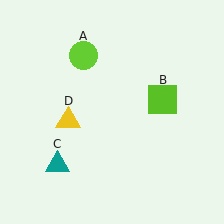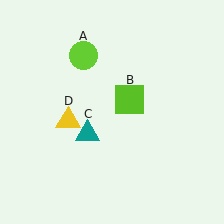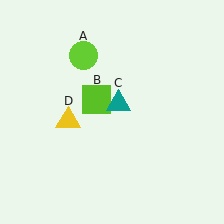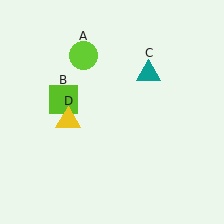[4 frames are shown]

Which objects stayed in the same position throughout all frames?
Lime circle (object A) and yellow triangle (object D) remained stationary.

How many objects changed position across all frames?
2 objects changed position: lime square (object B), teal triangle (object C).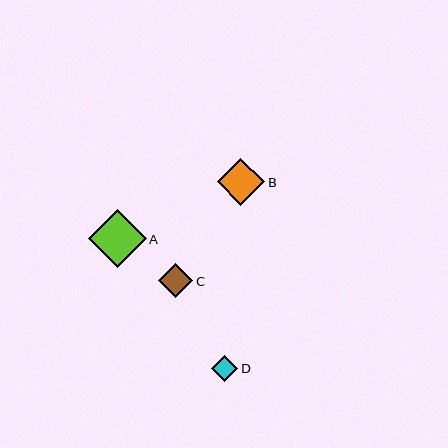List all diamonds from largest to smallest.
From largest to smallest: A, B, C, D.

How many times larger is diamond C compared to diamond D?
Diamond C is approximately 1.3 times the size of diamond D.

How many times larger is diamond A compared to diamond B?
Diamond A is approximately 1.2 times the size of diamond B.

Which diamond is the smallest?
Diamond D is the smallest with a size of approximately 26 pixels.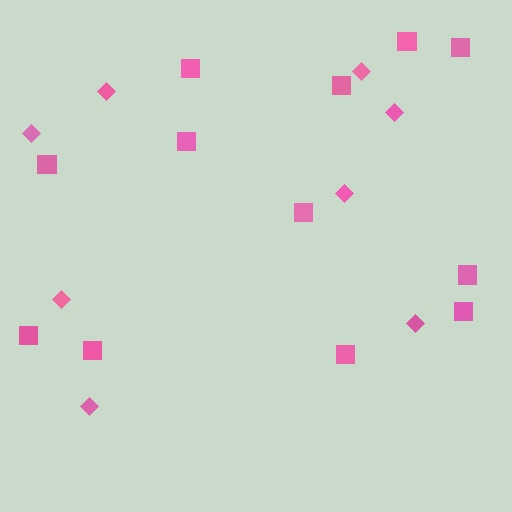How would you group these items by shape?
There are 2 groups: one group of squares (12) and one group of diamonds (8).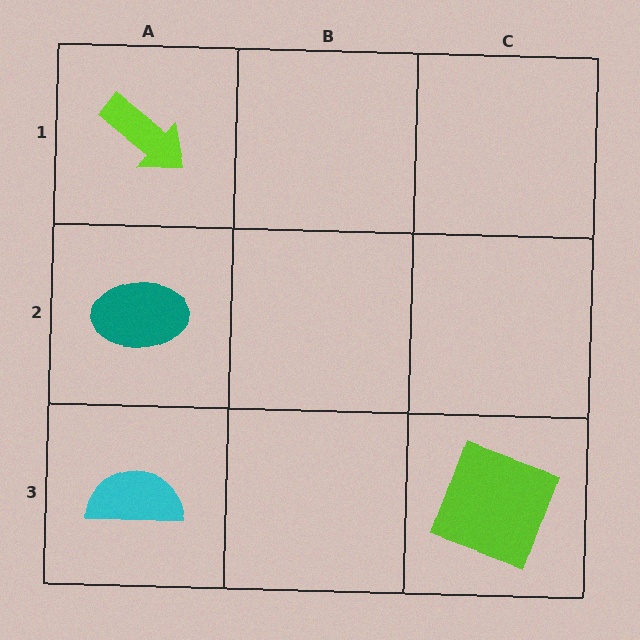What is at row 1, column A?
A lime arrow.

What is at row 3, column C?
A lime square.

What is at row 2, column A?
A teal ellipse.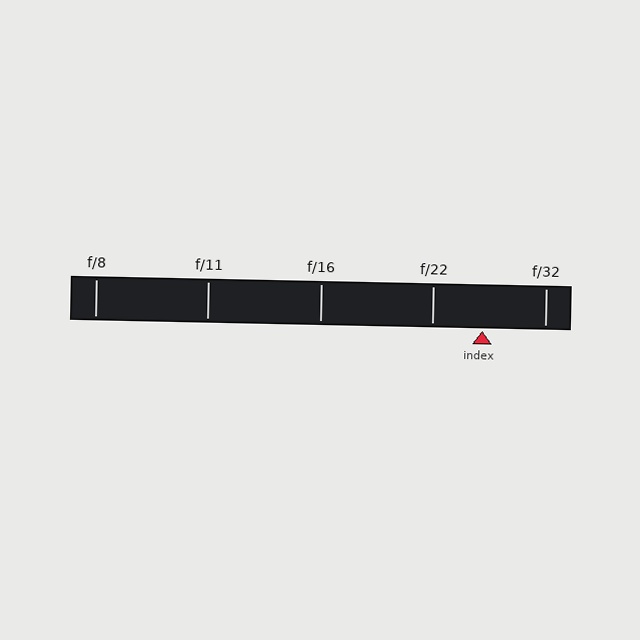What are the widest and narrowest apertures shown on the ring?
The widest aperture shown is f/8 and the narrowest is f/32.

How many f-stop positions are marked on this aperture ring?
There are 5 f-stop positions marked.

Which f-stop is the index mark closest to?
The index mark is closest to f/22.